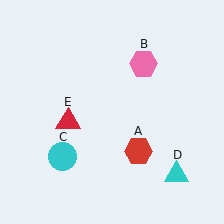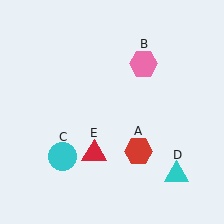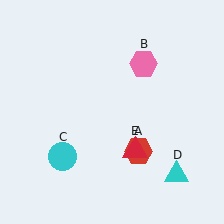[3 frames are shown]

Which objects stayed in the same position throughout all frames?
Red hexagon (object A) and pink hexagon (object B) and cyan circle (object C) and cyan triangle (object D) remained stationary.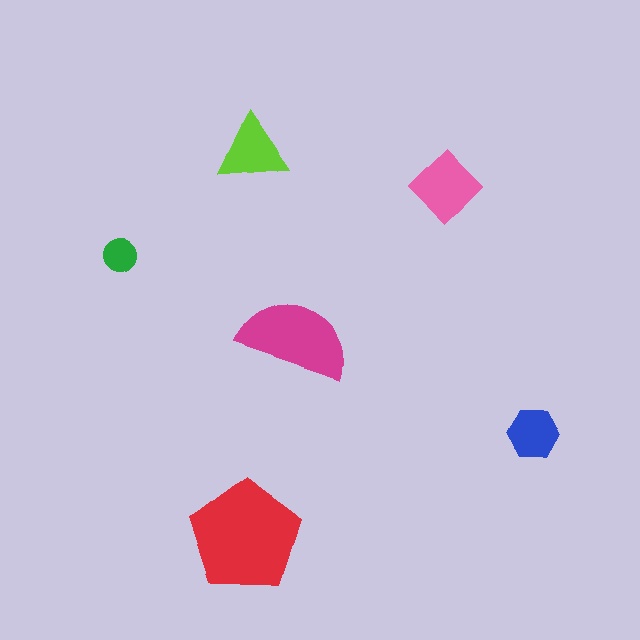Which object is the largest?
The red pentagon.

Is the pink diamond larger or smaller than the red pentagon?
Smaller.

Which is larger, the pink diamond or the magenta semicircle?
The magenta semicircle.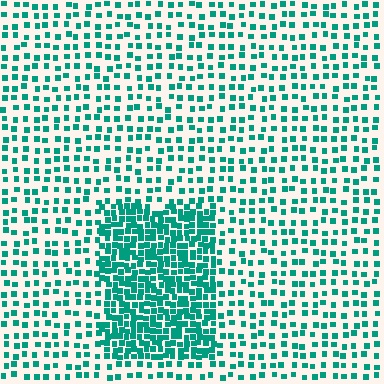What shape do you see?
I see a rectangle.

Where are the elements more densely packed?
The elements are more densely packed inside the rectangle boundary.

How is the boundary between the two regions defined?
The boundary is defined by a change in element density (approximately 2.5x ratio). All elements are the same color, size, and shape.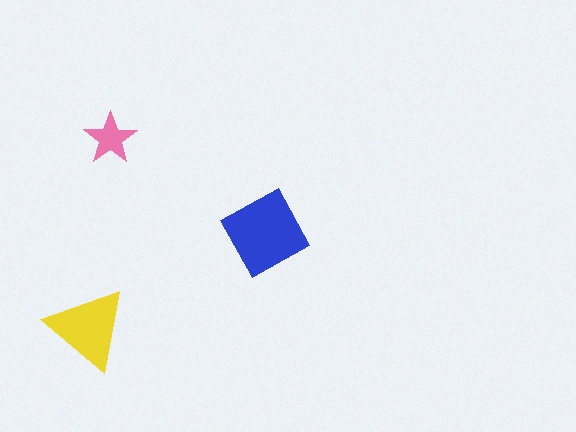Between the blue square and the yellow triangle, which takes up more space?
The blue square.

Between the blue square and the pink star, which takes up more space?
The blue square.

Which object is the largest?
The blue square.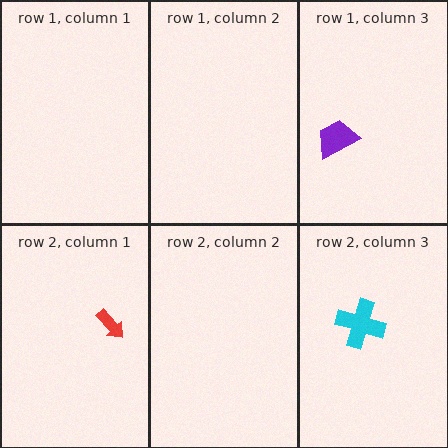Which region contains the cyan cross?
The row 2, column 3 region.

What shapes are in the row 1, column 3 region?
The purple trapezoid.